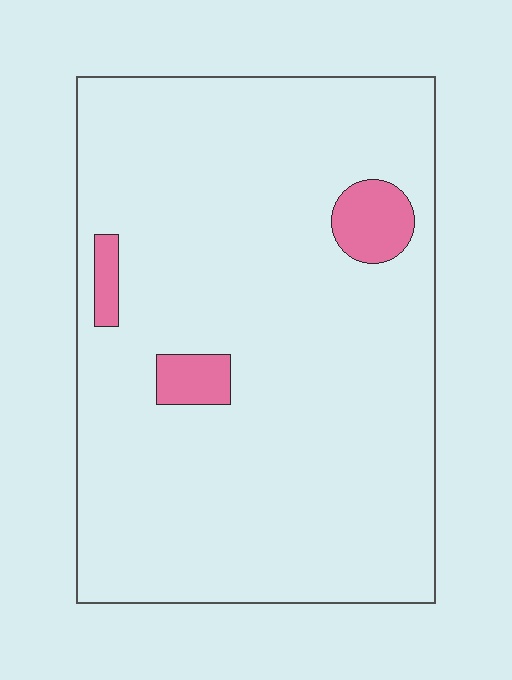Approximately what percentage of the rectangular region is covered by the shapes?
Approximately 5%.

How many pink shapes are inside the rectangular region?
3.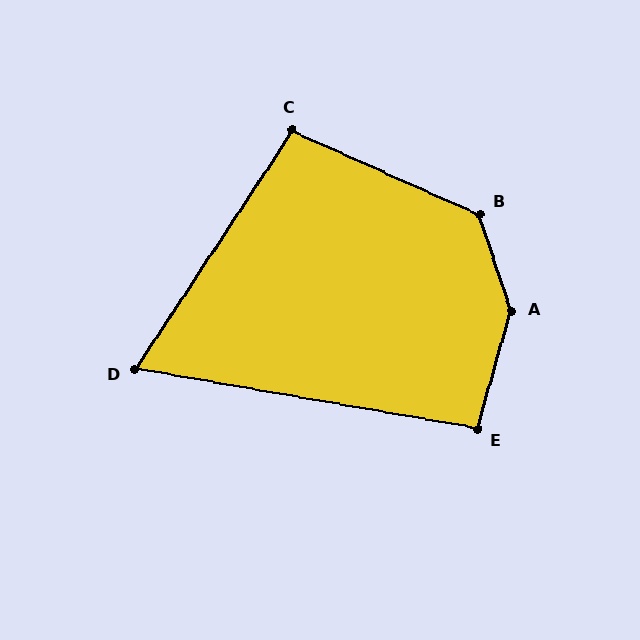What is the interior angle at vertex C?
Approximately 99 degrees (obtuse).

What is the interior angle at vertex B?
Approximately 132 degrees (obtuse).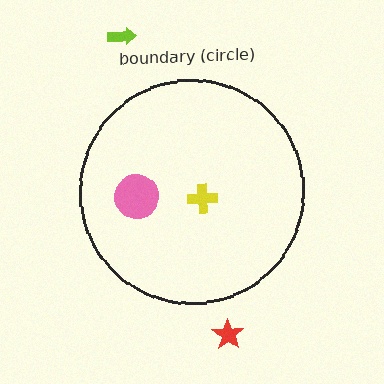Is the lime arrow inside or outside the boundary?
Outside.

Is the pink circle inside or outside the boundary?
Inside.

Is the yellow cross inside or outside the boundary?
Inside.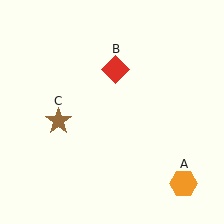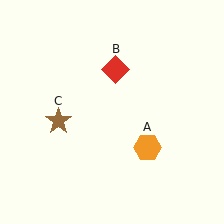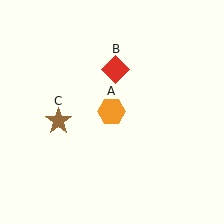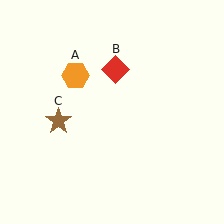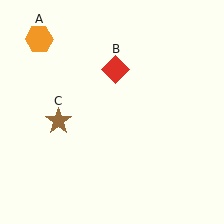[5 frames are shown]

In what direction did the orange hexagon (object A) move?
The orange hexagon (object A) moved up and to the left.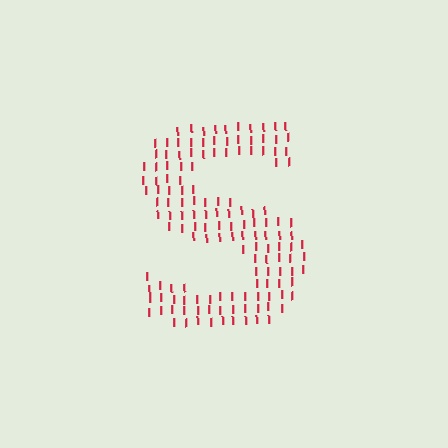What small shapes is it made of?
It is made of small letter I's.